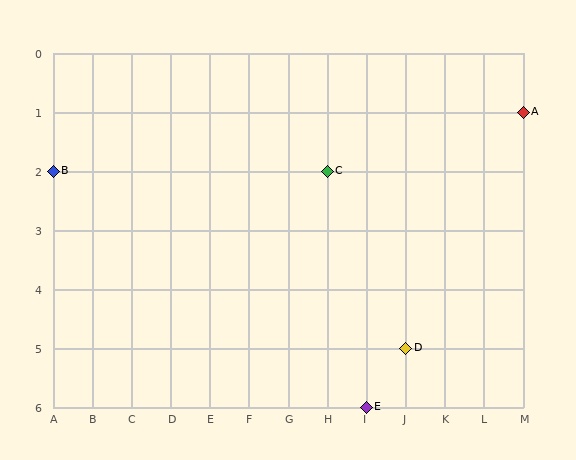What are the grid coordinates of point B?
Point B is at grid coordinates (A, 2).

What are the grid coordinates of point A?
Point A is at grid coordinates (M, 1).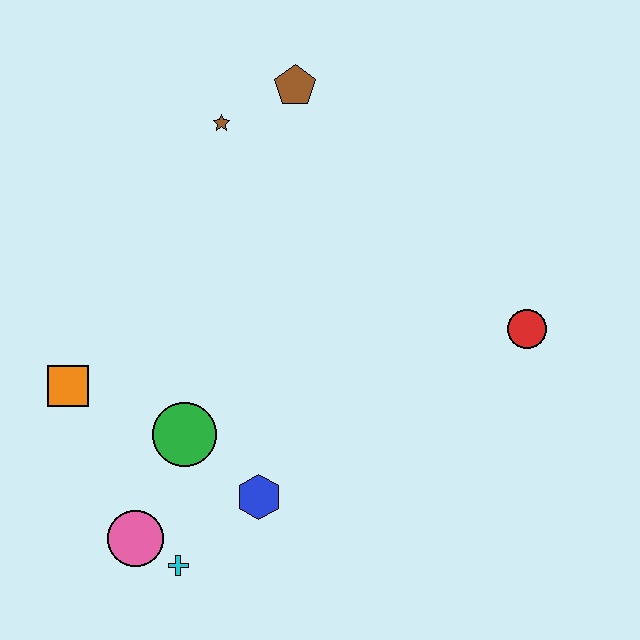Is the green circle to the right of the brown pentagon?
No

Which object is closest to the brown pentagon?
The brown star is closest to the brown pentagon.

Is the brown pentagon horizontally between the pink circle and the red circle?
Yes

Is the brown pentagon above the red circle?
Yes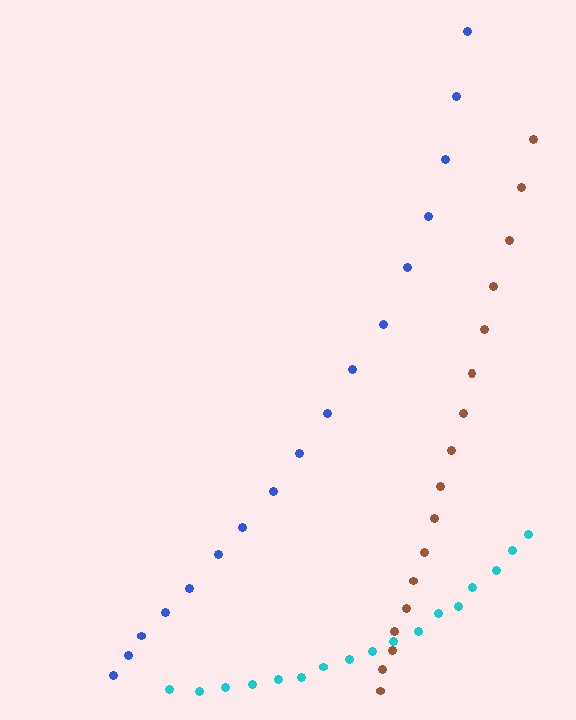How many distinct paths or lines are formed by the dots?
There are 3 distinct paths.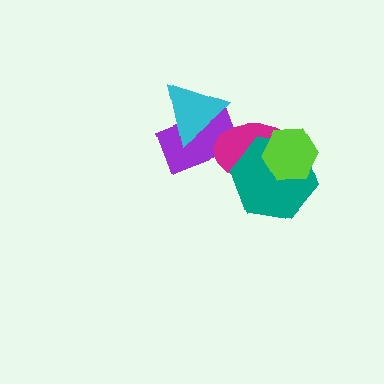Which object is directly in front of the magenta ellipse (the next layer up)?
The teal hexagon is directly in front of the magenta ellipse.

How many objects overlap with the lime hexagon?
2 objects overlap with the lime hexagon.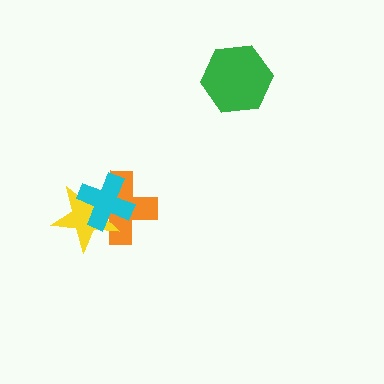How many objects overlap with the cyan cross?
2 objects overlap with the cyan cross.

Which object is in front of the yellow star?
The cyan cross is in front of the yellow star.